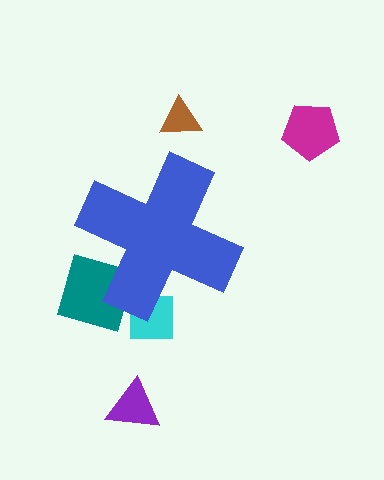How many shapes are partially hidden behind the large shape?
3 shapes are partially hidden.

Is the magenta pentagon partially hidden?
No, the magenta pentagon is fully visible.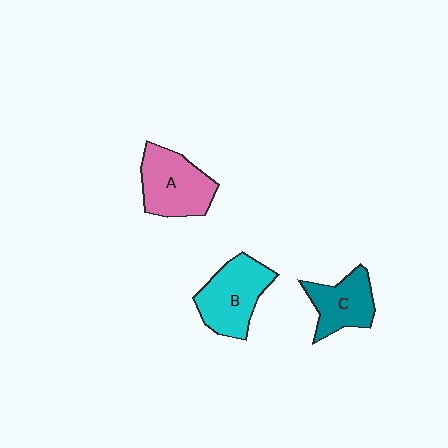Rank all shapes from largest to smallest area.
From largest to smallest: B (cyan), A (pink), C (teal).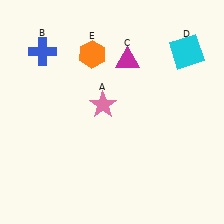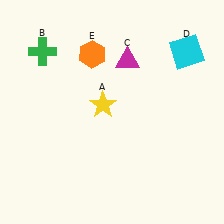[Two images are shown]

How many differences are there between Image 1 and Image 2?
There are 2 differences between the two images.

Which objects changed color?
A changed from pink to yellow. B changed from blue to green.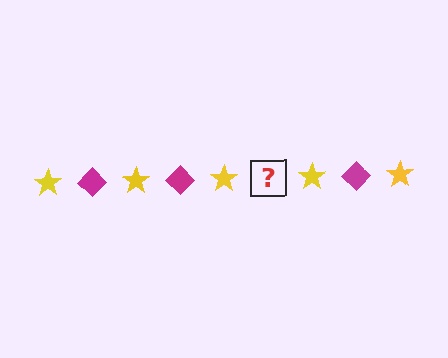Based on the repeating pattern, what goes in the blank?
The blank should be a magenta diamond.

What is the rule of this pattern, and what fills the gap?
The rule is that the pattern alternates between yellow star and magenta diamond. The gap should be filled with a magenta diamond.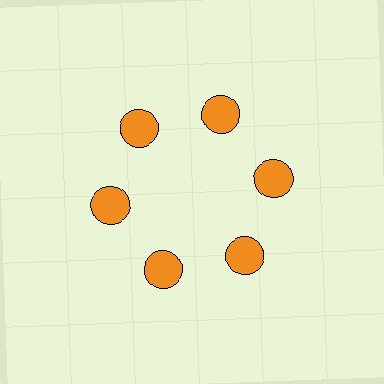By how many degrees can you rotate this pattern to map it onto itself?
The pattern maps onto itself every 60 degrees of rotation.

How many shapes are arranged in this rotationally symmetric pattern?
There are 6 shapes, arranged in 6 groups of 1.